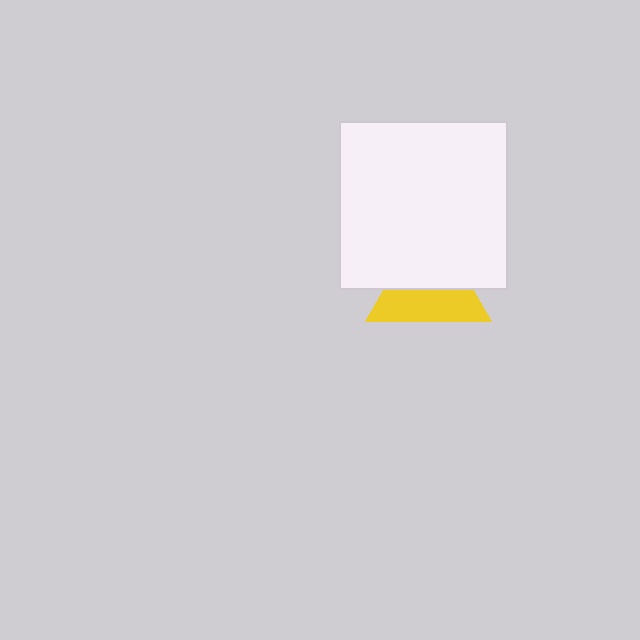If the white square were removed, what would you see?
You would see the complete yellow triangle.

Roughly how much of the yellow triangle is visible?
About half of it is visible (roughly 50%).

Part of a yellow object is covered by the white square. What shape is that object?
It is a triangle.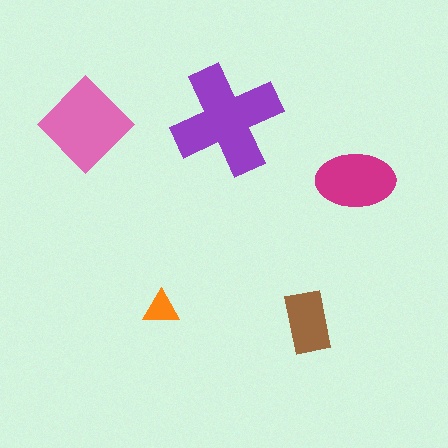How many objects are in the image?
There are 5 objects in the image.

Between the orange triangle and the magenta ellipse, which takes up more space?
The magenta ellipse.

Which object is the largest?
The purple cross.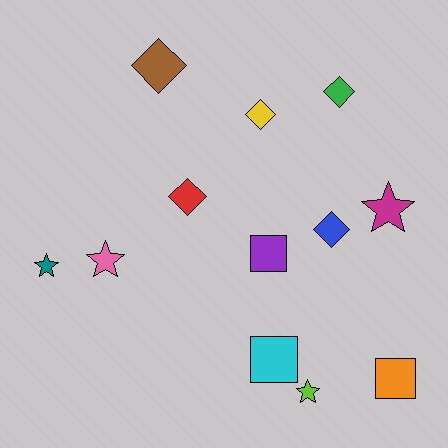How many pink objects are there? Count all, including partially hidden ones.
There is 1 pink object.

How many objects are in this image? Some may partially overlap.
There are 12 objects.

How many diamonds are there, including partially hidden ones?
There are 5 diamonds.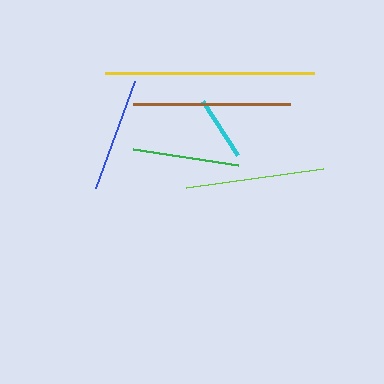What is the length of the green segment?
The green segment is approximately 106 pixels long.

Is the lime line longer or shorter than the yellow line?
The yellow line is longer than the lime line.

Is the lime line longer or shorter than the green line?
The lime line is longer than the green line.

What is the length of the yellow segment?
The yellow segment is approximately 209 pixels long.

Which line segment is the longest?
The yellow line is the longest at approximately 209 pixels.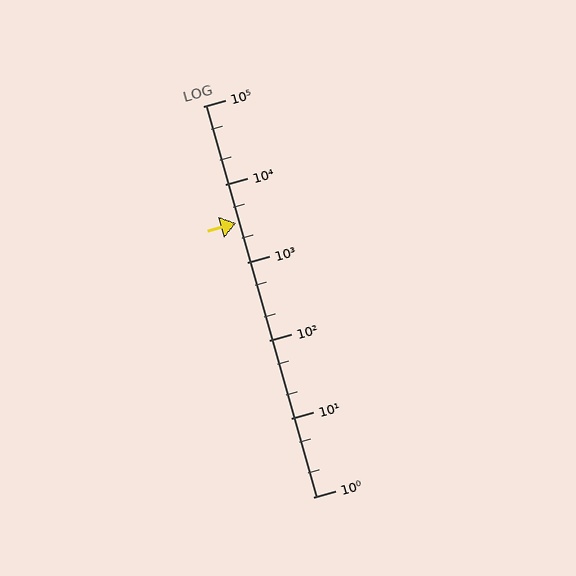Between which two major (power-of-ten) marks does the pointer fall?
The pointer is between 1000 and 10000.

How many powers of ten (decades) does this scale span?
The scale spans 5 decades, from 1 to 100000.